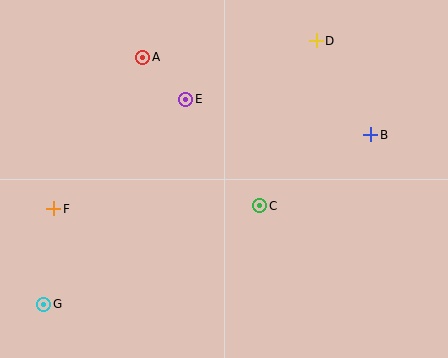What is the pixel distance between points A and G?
The distance between A and G is 266 pixels.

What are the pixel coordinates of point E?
Point E is at (185, 99).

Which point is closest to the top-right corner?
Point D is closest to the top-right corner.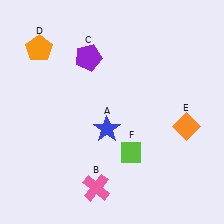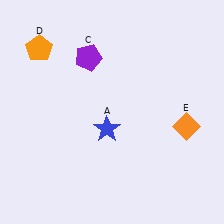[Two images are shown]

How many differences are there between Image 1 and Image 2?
There are 2 differences between the two images.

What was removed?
The pink cross (B), the lime diamond (F) were removed in Image 2.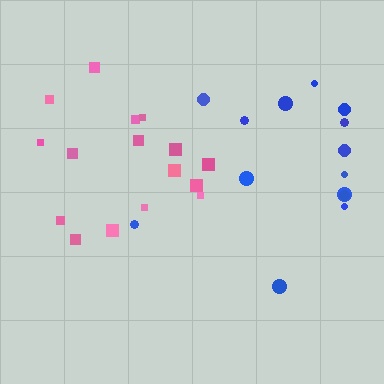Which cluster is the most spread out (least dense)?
Blue.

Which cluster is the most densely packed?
Pink.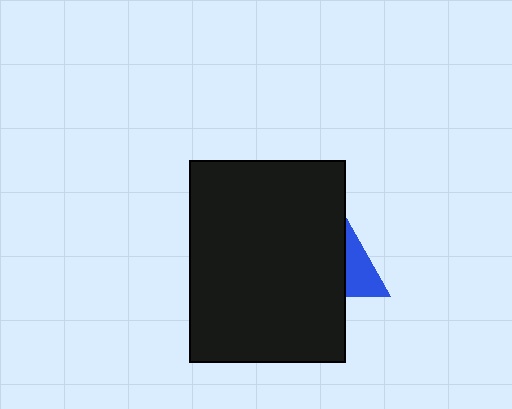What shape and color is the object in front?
The object in front is a black rectangle.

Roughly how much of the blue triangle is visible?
A small part of it is visible (roughly 44%).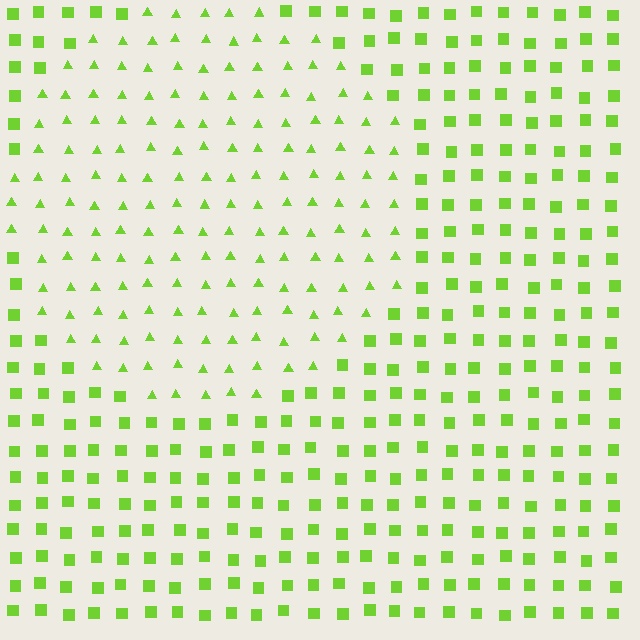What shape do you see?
I see a circle.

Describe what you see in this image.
The image is filled with small lime elements arranged in a uniform grid. A circle-shaped region contains triangles, while the surrounding area contains squares. The boundary is defined purely by the change in element shape.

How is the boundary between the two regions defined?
The boundary is defined by a change in element shape: triangles inside vs. squares outside. All elements share the same color and spacing.